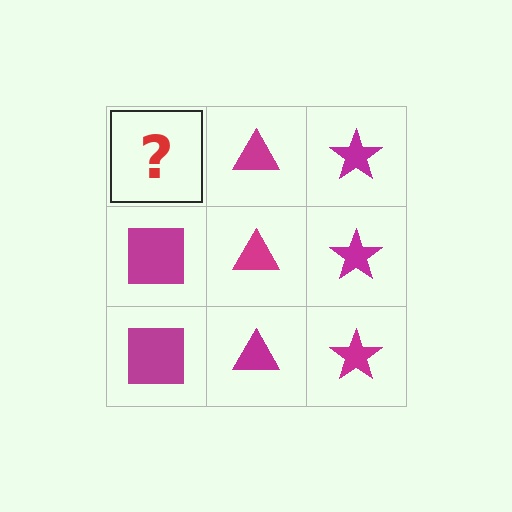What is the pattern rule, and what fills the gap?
The rule is that each column has a consistent shape. The gap should be filled with a magenta square.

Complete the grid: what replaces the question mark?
The question mark should be replaced with a magenta square.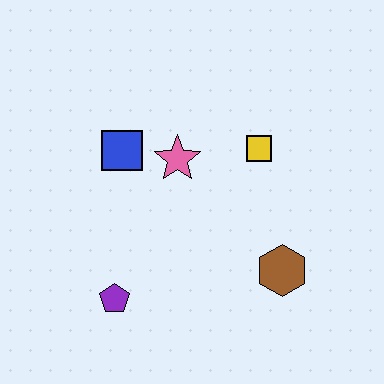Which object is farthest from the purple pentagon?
The yellow square is farthest from the purple pentagon.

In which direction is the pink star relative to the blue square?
The pink star is to the right of the blue square.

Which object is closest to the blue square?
The pink star is closest to the blue square.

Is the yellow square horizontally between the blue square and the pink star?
No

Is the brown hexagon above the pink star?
No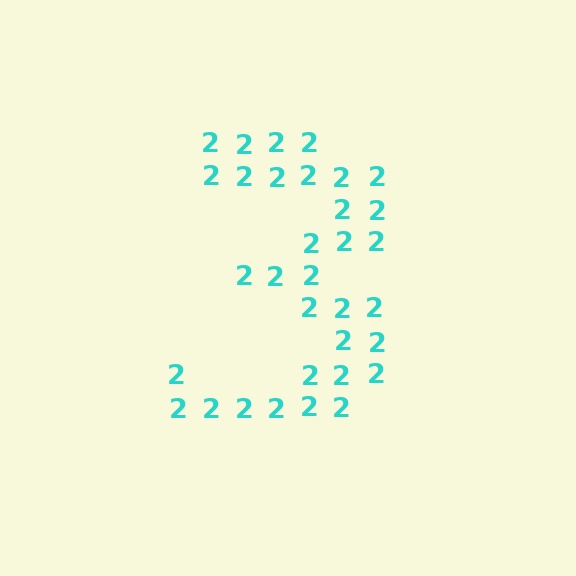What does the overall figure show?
The overall figure shows the digit 3.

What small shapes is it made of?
It is made of small digit 2's.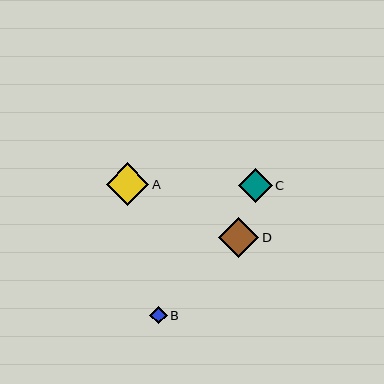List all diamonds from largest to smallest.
From largest to smallest: A, D, C, B.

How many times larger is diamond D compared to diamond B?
Diamond D is approximately 2.3 times the size of diamond B.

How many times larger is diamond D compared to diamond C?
Diamond D is approximately 1.2 times the size of diamond C.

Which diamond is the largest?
Diamond A is the largest with a size of approximately 42 pixels.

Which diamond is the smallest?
Diamond B is the smallest with a size of approximately 18 pixels.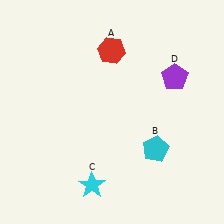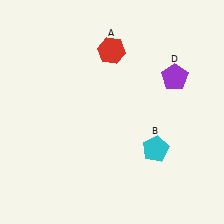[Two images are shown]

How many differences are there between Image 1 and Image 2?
There is 1 difference between the two images.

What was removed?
The cyan star (C) was removed in Image 2.